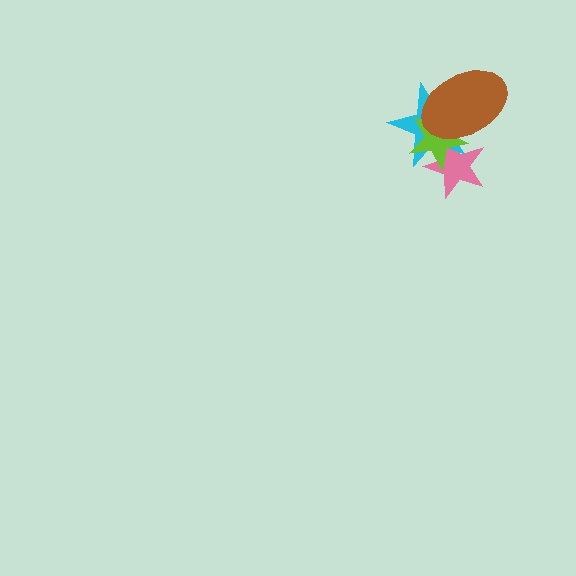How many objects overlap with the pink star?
3 objects overlap with the pink star.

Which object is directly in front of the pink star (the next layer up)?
The cyan star is directly in front of the pink star.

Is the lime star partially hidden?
Yes, it is partially covered by another shape.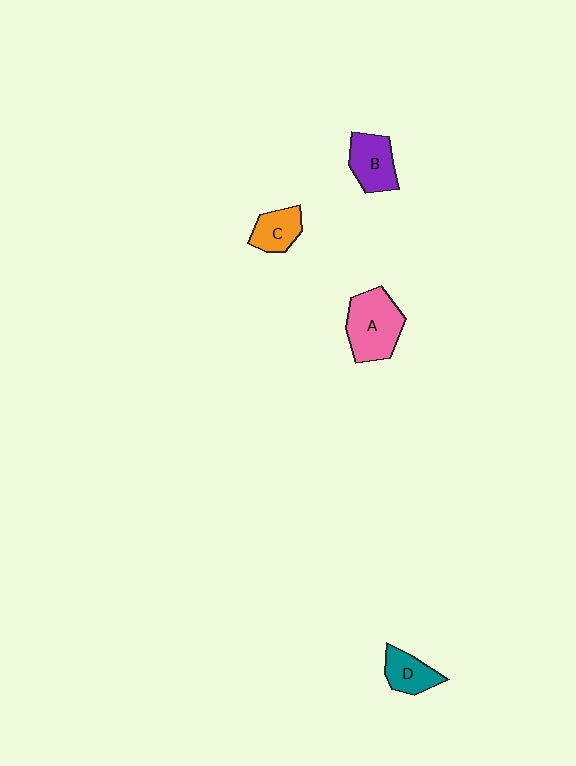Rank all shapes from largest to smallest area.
From largest to smallest: A (pink), B (purple), D (teal), C (orange).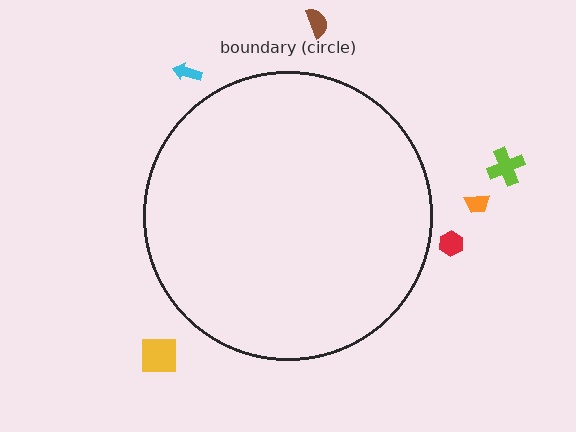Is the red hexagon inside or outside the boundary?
Outside.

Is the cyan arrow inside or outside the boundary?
Outside.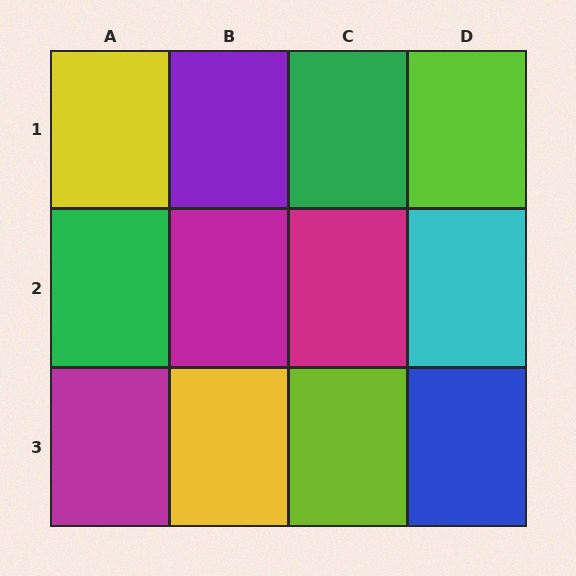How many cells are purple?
1 cell is purple.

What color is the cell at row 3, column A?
Magenta.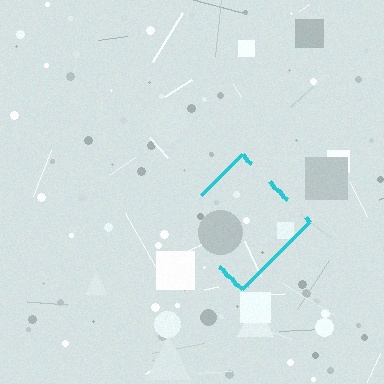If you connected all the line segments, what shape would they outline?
They would outline a diamond.